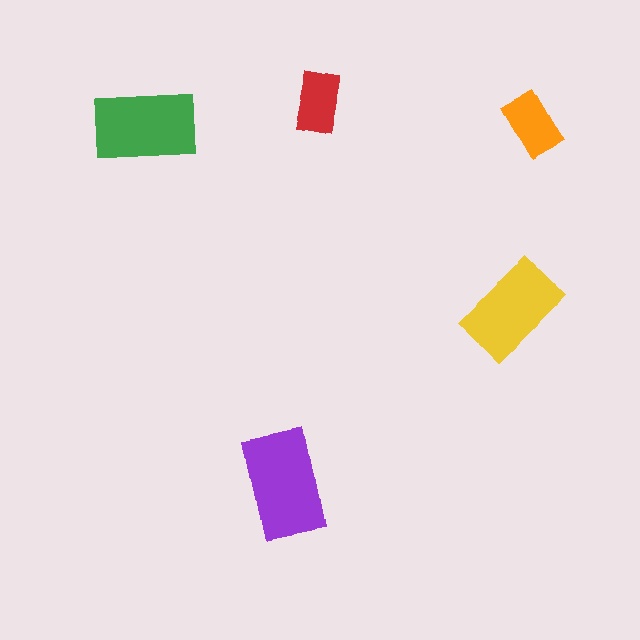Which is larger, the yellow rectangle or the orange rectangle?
The yellow one.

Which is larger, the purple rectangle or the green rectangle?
The purple one.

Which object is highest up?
The red rectangle is topmost.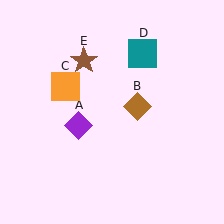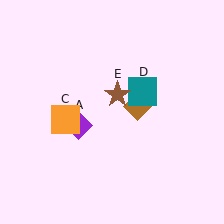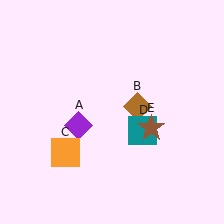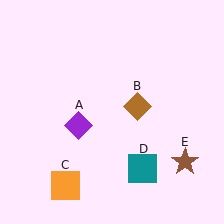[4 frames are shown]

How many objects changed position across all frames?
3 objects changed position: orange square (object C), teal square (object D), brown star (object E).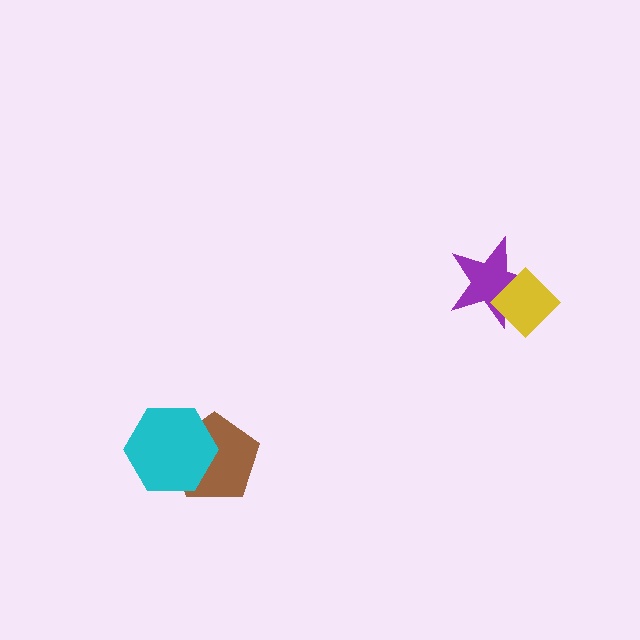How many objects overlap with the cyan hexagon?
1 object overlaps with the cyan hexagon.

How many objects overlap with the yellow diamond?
1 object overlaps with the yellow diamond.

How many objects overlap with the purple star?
1 object overlaps with the purple star.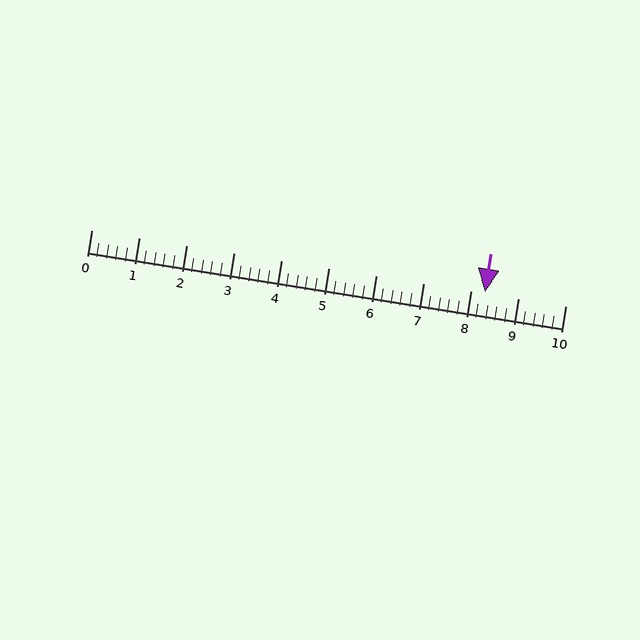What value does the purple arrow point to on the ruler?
The purple arrow points to approximately 8.3.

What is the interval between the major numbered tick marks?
The major tick marks are spaced 1 units apart.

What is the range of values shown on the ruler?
The ruler shows values from 0 to 10.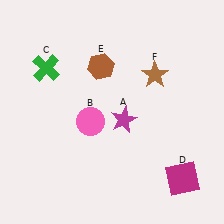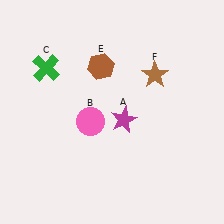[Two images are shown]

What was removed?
The magenta square (D) was removed in Image 2.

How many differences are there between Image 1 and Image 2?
There is 1 difference between the two images.